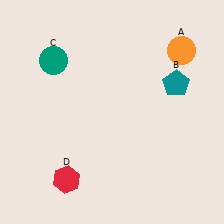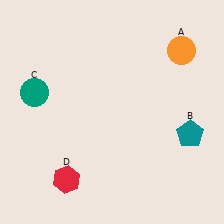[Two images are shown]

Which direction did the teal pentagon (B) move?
The teal pentagon (B) moved down.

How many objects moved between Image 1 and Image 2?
2 objects moved between the two images.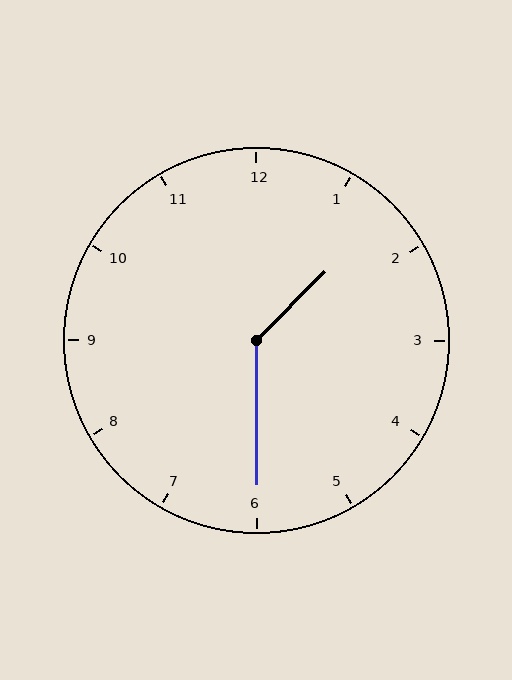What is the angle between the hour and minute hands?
Approximately 135 degrees.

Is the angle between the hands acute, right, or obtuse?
It is obtuse.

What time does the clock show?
1:30.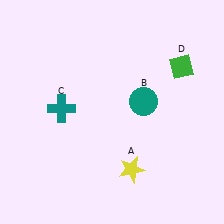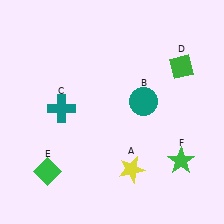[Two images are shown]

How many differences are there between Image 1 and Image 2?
There are 2 differences between the two images.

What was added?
A green diamond (E), a green star (F) were added in Image 2.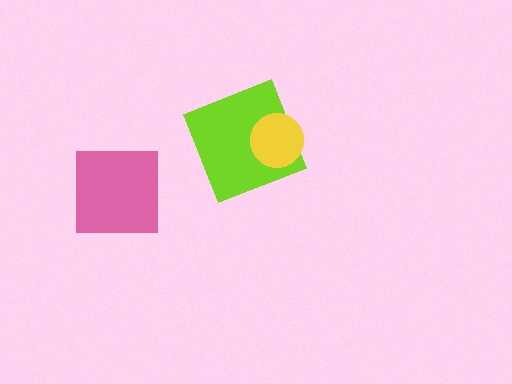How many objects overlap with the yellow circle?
1 object overlaps with the yellow circle.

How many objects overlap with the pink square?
0 objects overlap with the pink square.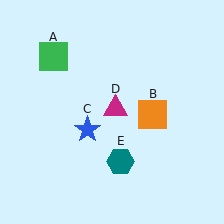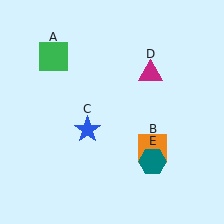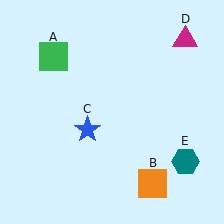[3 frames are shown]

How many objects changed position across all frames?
3 objects changed position: orange square (object B), magenta triangle (object D), teal hexagon (object E).